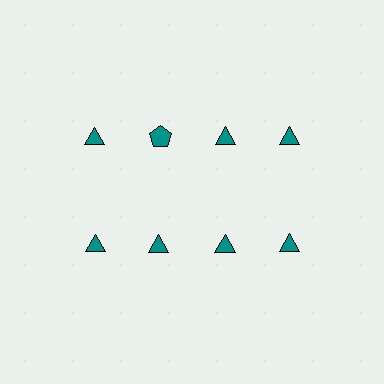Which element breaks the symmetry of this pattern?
The teal pentagon in the top row, second from left column breaks the symmetry. All other shapes are teal triangles.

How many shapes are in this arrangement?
There are 8 shapes arranged in a grid pattern.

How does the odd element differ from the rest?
It has a different shape: pentagon instead of triangle.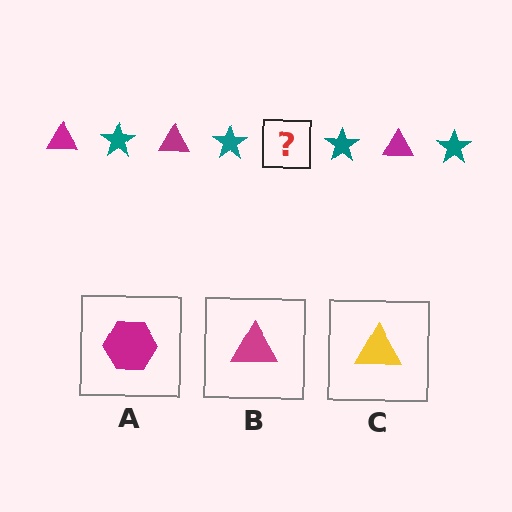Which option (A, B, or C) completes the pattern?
B.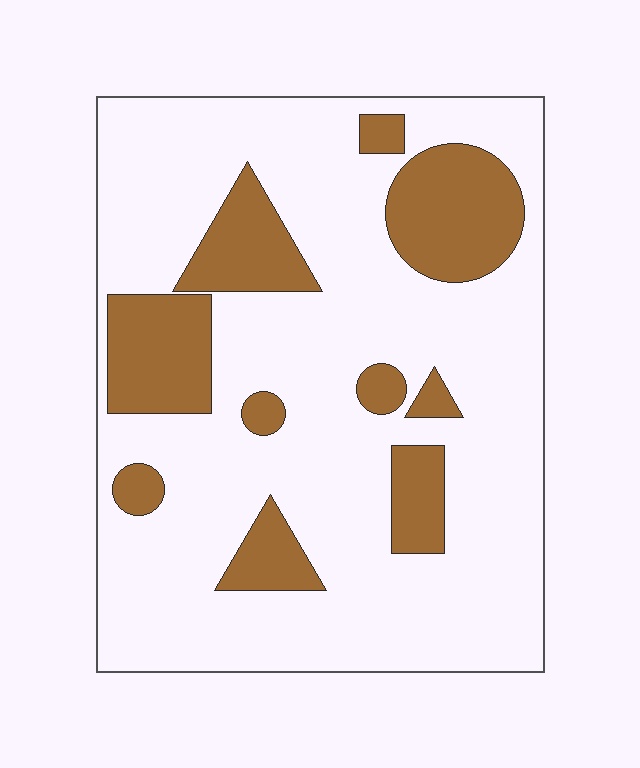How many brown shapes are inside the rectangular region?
10.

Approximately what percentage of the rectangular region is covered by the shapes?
Approximately 25%.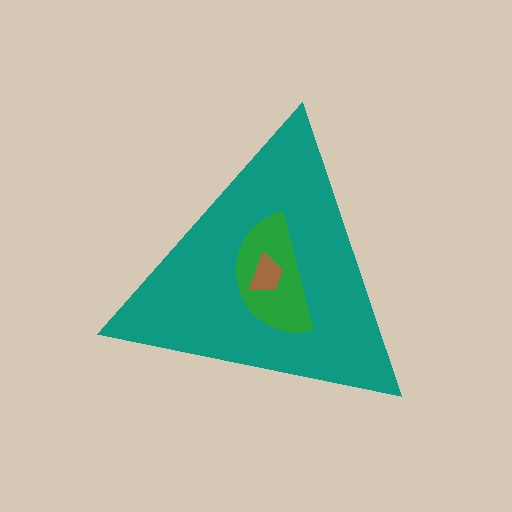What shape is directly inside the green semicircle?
The brown trapezoid.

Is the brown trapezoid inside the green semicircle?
Yes.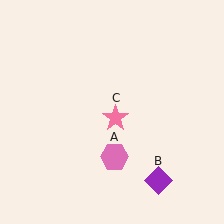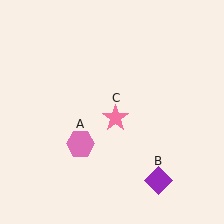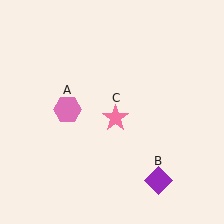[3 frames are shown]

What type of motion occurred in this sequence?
The pink hexagon (object A) rotated clockwise around the center of the scene.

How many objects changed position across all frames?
1 object changed position: pink hexagon (object A).